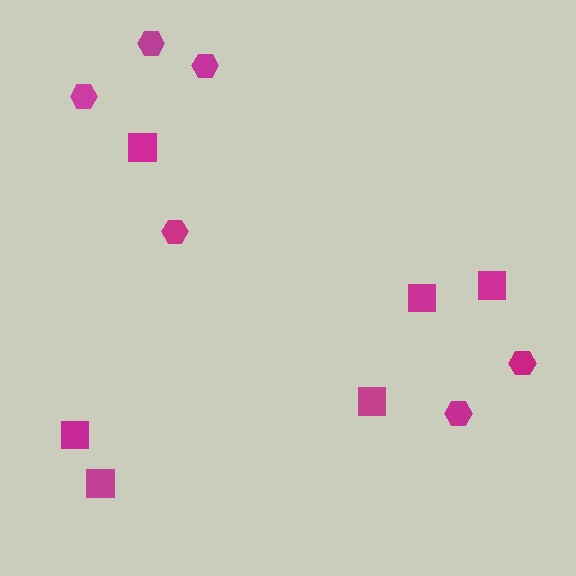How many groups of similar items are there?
There are 2 groups: one group of squares (6) and one group of hexagons (6).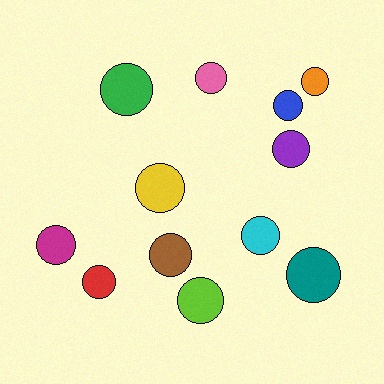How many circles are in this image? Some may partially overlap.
There are 12 circles.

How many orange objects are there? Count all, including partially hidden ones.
There is 1 orange object.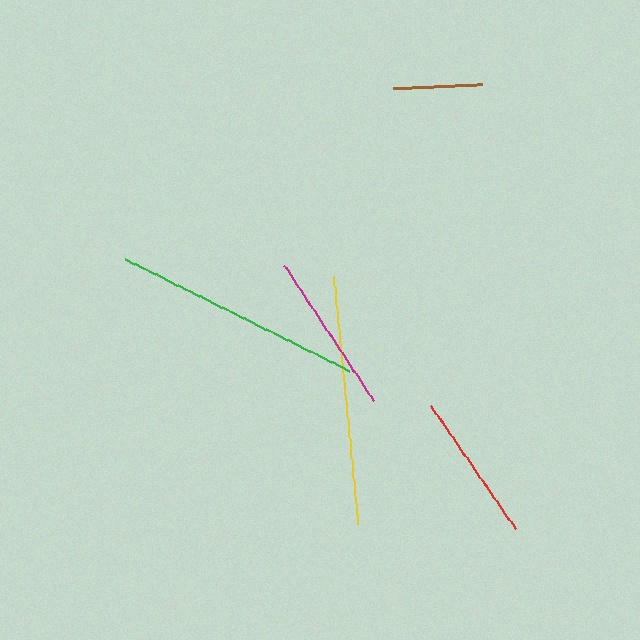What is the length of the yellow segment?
The yellow segment is approximately 250 pixels long.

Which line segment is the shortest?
The brown line is the shortest at approximately 89 pixels.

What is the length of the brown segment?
The brown segment is approximately 89 pixels long.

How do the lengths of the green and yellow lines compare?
The green and yellow lines are approximately the same length.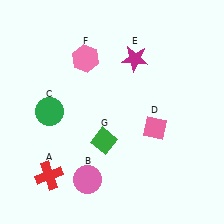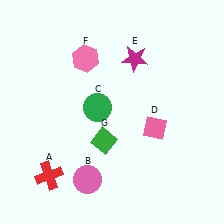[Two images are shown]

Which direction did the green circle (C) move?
The green circle (C) moved right.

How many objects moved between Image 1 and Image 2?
1 object moved between the two images.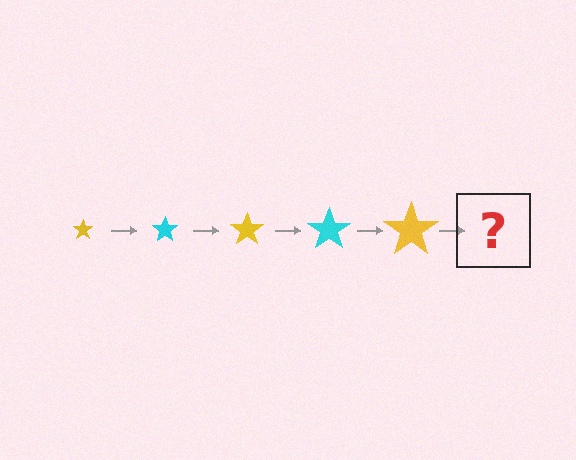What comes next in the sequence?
The next element should be a cyan star, larger than the previous one.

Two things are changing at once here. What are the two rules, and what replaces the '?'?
The two rules are that the star grows larger each step and the color cycles through yellow and cyan. The '?' should be a cyan star, larger than the previous one.